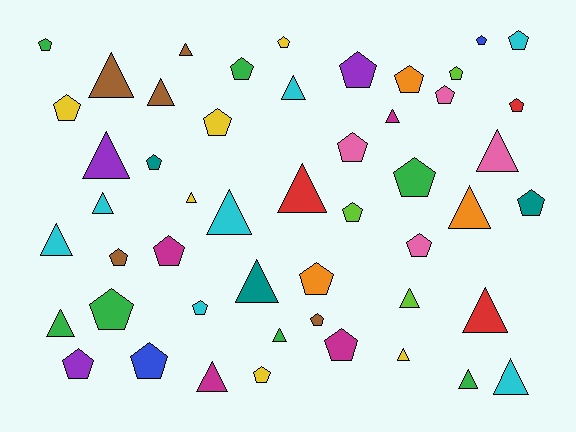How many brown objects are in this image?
There are 5 brown objects.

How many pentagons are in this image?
There are 28 pentagons.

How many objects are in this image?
There are 50 objects.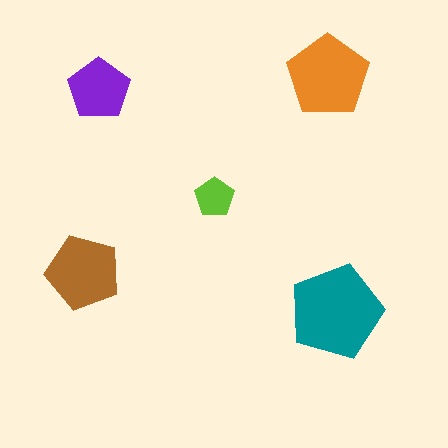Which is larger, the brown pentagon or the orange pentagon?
The orange one.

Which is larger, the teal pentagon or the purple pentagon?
The teal one.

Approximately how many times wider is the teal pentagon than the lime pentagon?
About 2.5 times wider.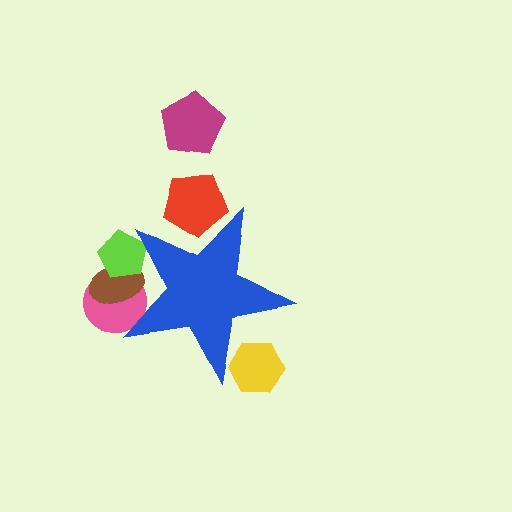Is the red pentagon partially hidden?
Yes, the red pentagon is partially hidden behind the blue star.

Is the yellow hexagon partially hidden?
Yes, the yellow hexagon is partially hidden behind the blue star.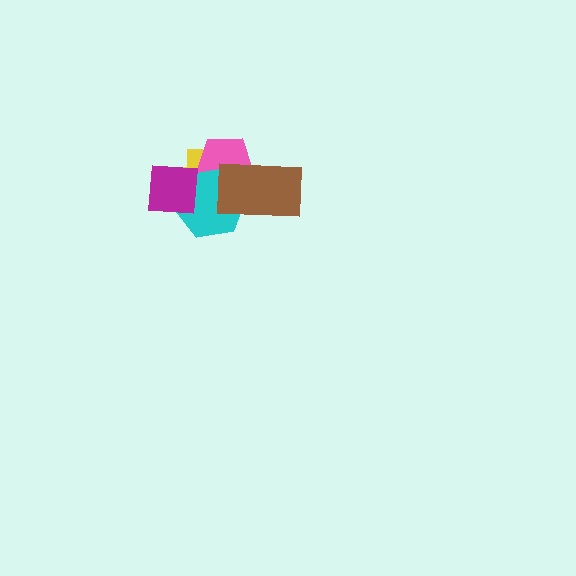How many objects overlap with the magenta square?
2 objects overlap with the magenta square.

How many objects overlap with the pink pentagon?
3 objects overlap with the pink pentagon.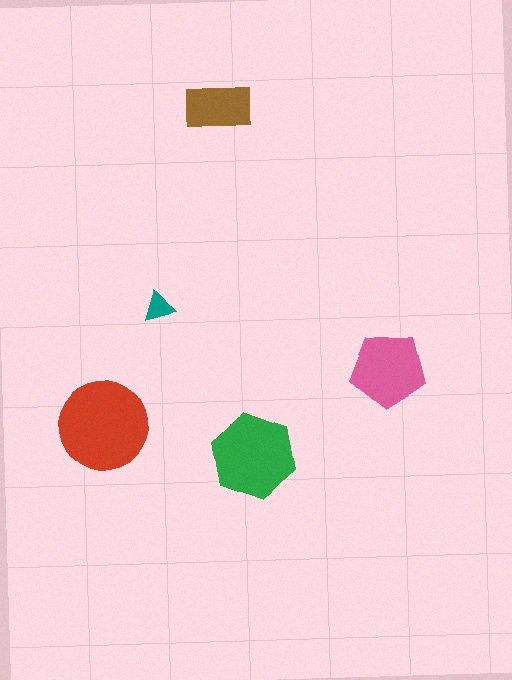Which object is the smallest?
The teal triangle.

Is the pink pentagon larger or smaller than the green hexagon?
Smaller.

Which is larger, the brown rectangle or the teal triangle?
The brown rectangle.